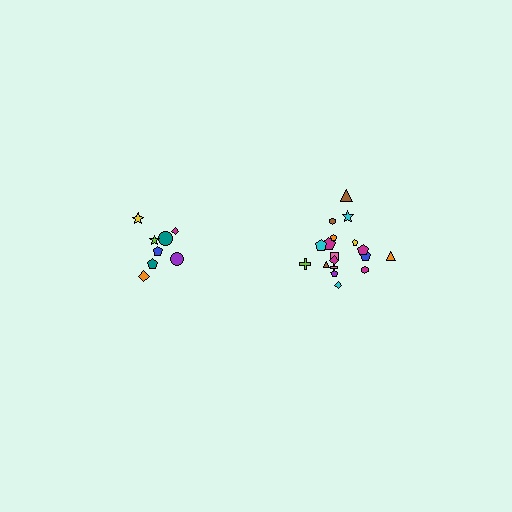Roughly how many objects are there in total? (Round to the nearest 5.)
Roughly 25 objects in total.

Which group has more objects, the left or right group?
The right group.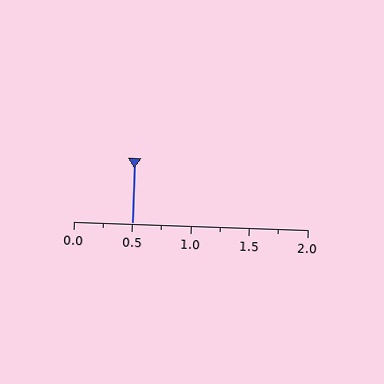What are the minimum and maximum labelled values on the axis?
The axis runs from 0.0 to 2.0.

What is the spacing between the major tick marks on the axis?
The major ticks are spaced 0.5 apart.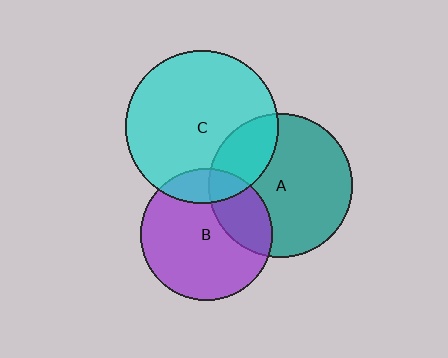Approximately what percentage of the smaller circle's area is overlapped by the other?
Approximately 25%.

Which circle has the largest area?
Circle C (cyan).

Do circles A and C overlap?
Yes.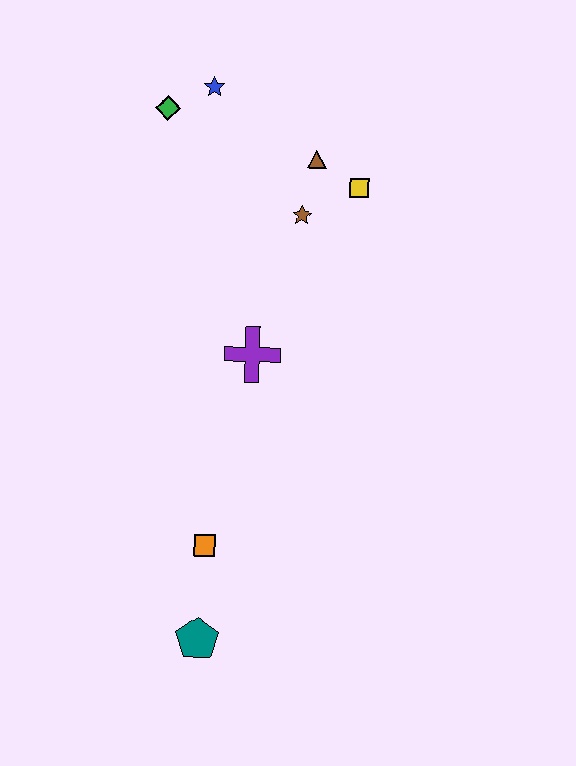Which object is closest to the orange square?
The teal pentagon is closest to the orange square.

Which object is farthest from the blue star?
The teal pentagon is farthest from the blue star.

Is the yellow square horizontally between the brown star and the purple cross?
No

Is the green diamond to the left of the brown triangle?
Yes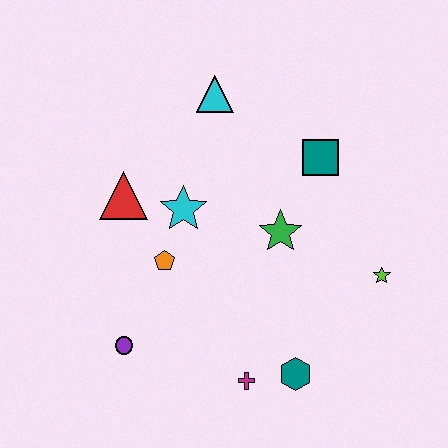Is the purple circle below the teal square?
Yes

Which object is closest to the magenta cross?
The teal hexagon is closest to the magenta cross.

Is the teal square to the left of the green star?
No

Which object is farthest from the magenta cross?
The cyan triangle is farthest from the magenta cross.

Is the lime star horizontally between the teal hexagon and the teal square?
No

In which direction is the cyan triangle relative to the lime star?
The cyan triangle is above the lime star.